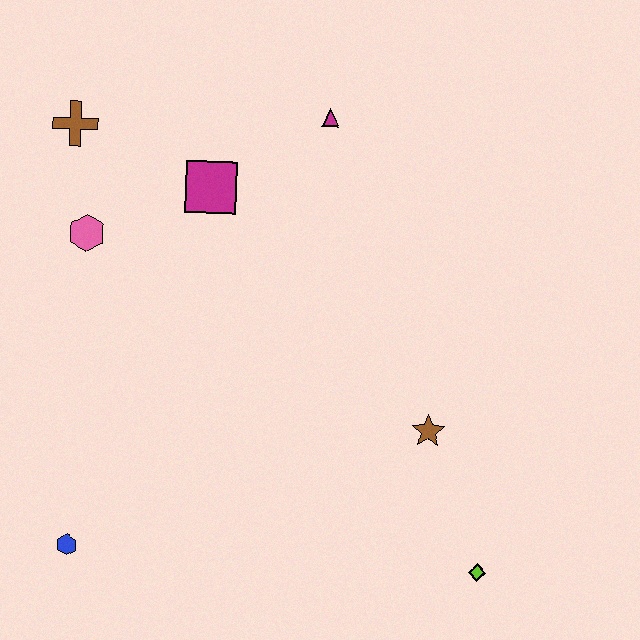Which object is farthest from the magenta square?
The lime diamond is farthest from the magenta square.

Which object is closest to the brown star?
The lime diamond is closest to the brown star.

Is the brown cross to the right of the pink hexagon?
No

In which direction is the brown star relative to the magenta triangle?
The brown star is below the magenta triangle.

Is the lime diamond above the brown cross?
No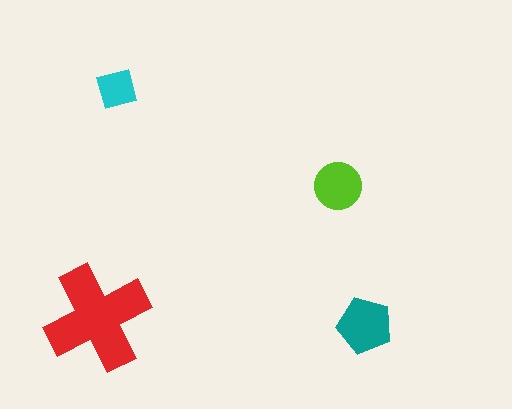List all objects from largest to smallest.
The red cross, the teal pentagon, the lime circle, the cyan diamond.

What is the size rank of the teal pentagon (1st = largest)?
2nd.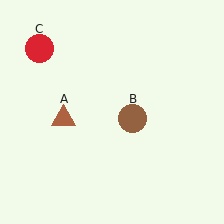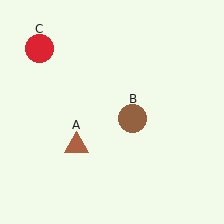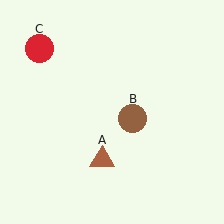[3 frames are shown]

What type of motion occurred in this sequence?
The brown triangle (object A) rotated counterclockwise around the center of the scene.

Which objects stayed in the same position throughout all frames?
Brown circle (object B) and red circle (object C) remained stationary.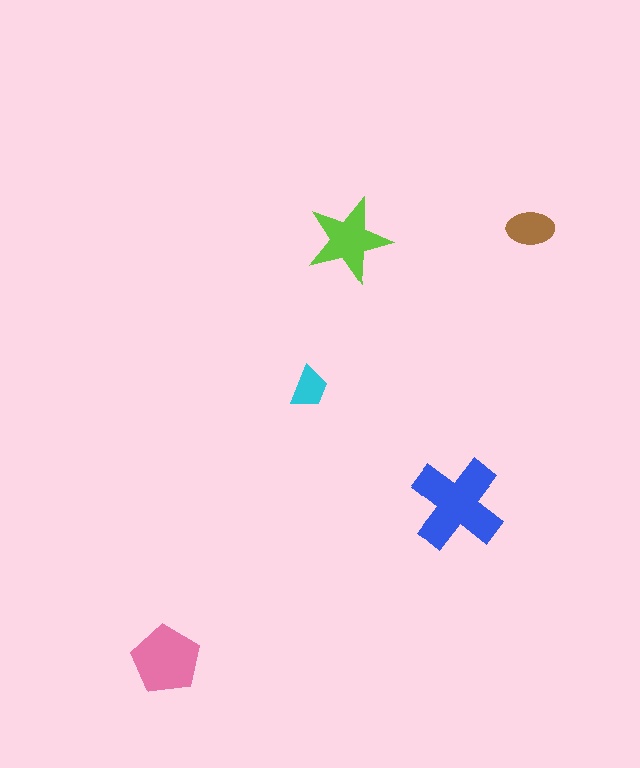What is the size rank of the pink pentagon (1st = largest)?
2nd.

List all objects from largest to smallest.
The blue cross, the pink pentagon, the lime star, the brown ellipse, the cyan trapezoid.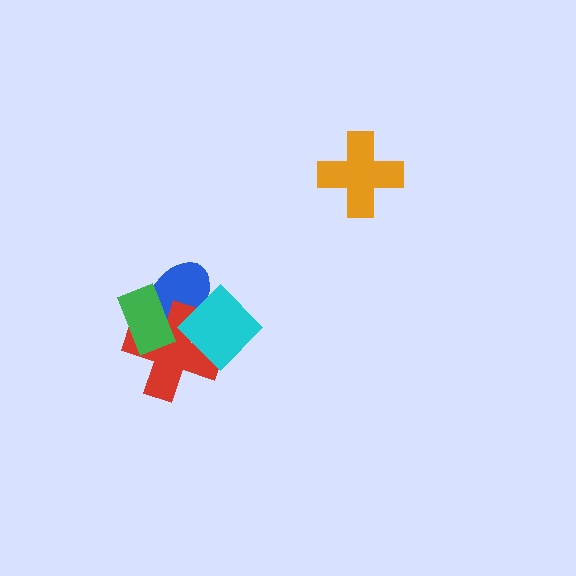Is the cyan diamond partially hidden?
No, no other shape covers it.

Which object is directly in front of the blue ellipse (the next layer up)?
The red cross is directly in front of the blue ellipse.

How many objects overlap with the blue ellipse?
3 objects overlap with the blue ellipse.